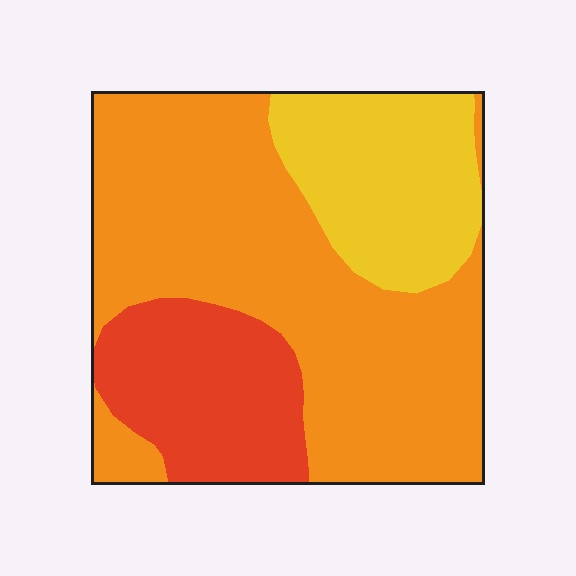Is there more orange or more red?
Orange.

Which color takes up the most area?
Orange, at roughly 60%.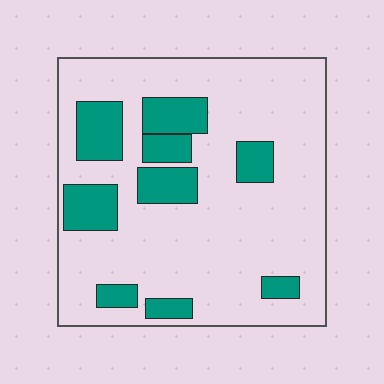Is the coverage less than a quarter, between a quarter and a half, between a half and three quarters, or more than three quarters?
Less than a quarter.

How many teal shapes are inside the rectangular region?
9.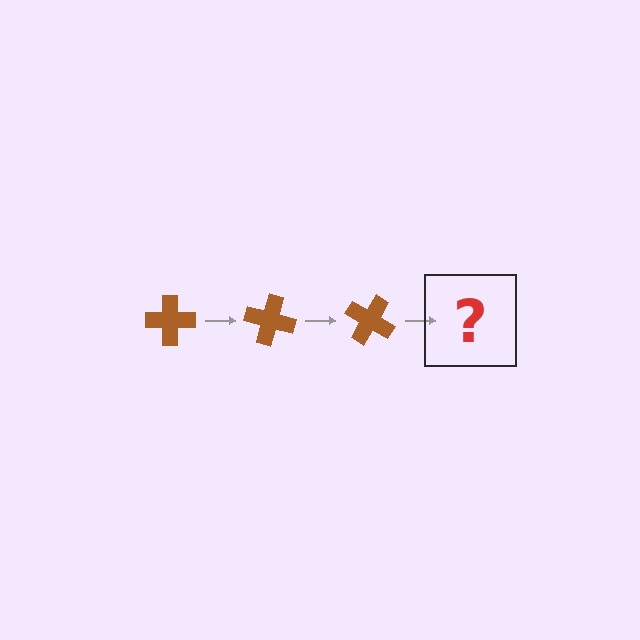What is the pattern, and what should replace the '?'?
The pattern is that the cross rotates 15 degrees each step. The '?' should be a brown cross rotated 45 degrees.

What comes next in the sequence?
The next element should be a brown cross rotated 45 degrees.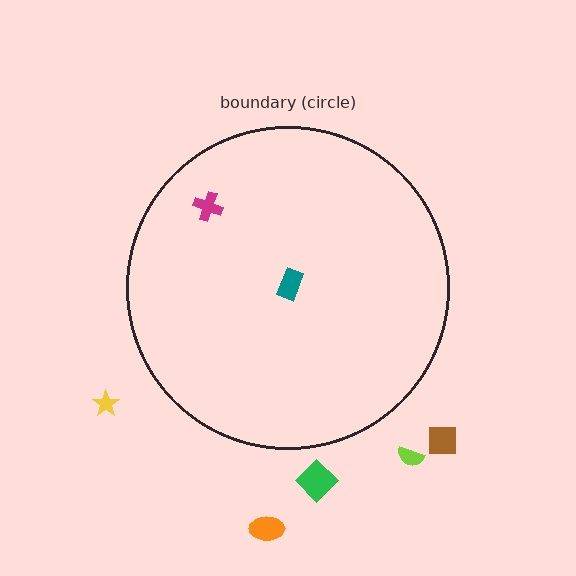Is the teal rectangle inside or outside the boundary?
Inside.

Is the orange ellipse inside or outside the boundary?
Outside.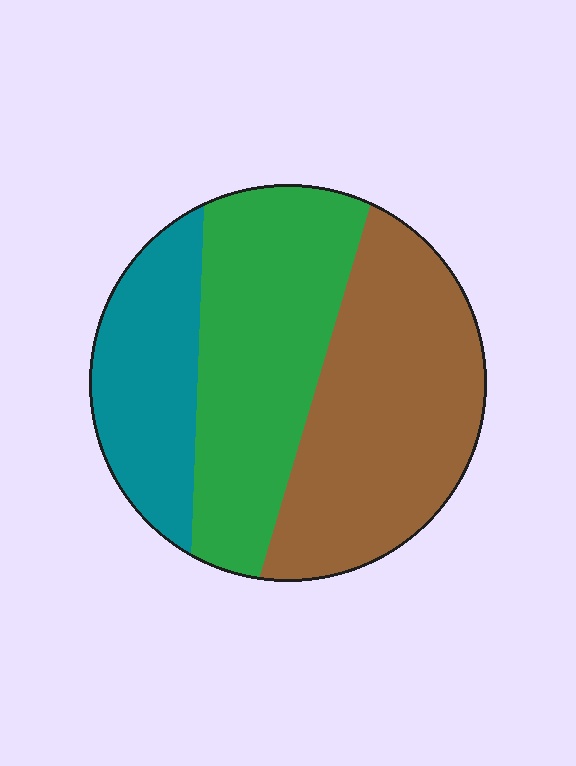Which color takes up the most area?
Brown, at roughly 40%.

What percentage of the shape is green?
Green takes up between a quarter and a half of the shape.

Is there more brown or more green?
Brown.